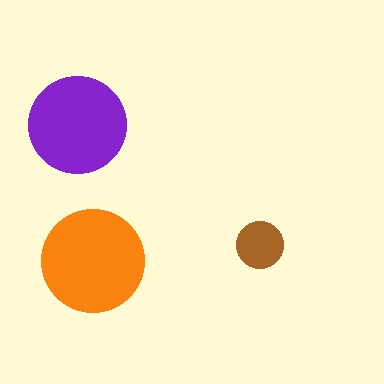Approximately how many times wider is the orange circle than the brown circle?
About 2 times wider.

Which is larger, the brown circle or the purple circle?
The purple one.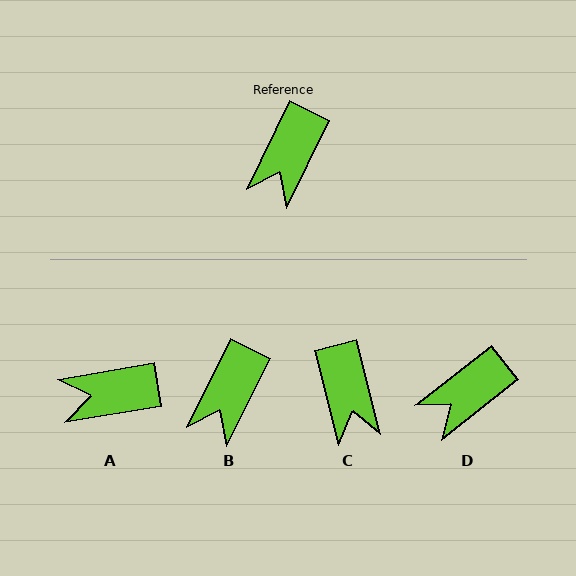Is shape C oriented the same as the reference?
No, it is off by about 40 degrees.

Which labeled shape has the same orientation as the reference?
B.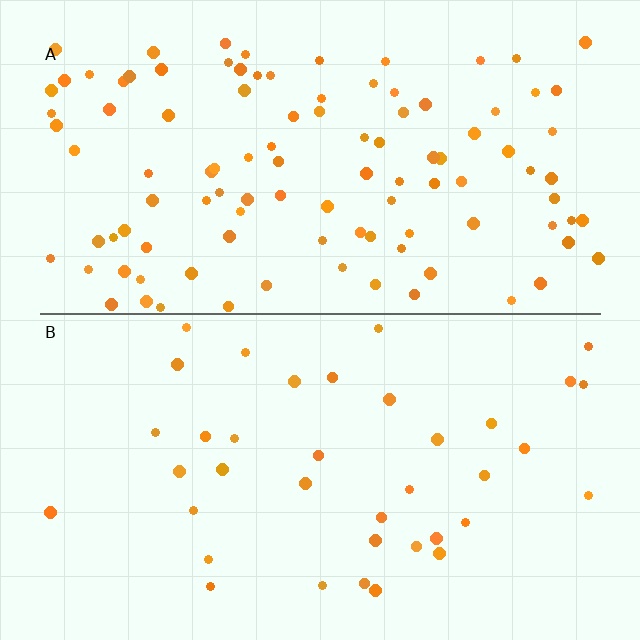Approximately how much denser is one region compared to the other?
Approximately 2.8× — region A over region B.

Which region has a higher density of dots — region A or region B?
A (the top).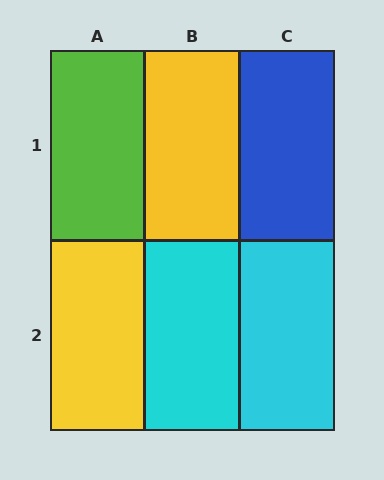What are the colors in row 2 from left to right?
Yellow, cyan, cyan.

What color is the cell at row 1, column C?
Blue.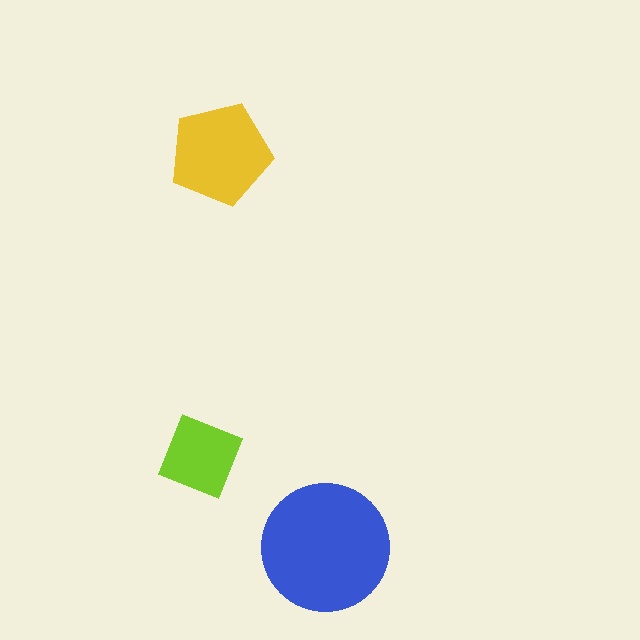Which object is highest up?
The yellow pentagon is topmost.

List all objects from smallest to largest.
The lime diamond, the yellow pentagon, the blue circle.